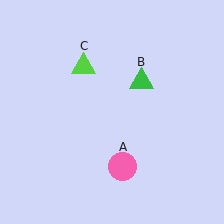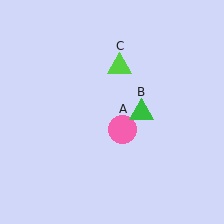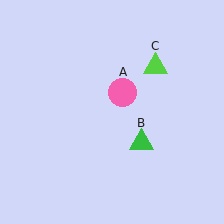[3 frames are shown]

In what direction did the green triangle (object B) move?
The green triangle (object B) moved down.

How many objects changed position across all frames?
3 objects changed position: pink circle (object A), green triangle (object B), lime triangle (object C).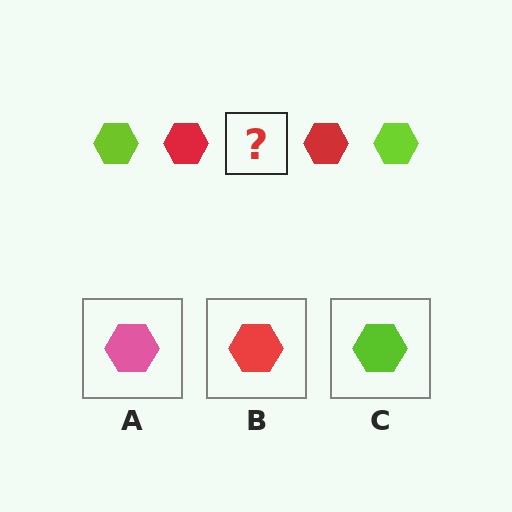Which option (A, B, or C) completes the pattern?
C.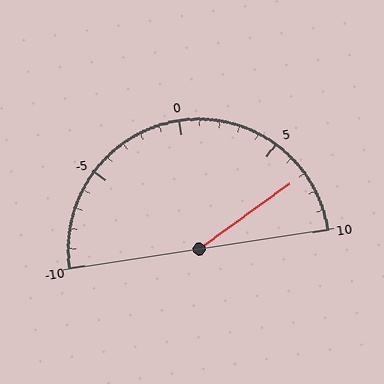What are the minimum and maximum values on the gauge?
The gauge ranges from -10 to 10.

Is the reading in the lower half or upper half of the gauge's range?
The reading is in the upper half of the range (-10 to 10).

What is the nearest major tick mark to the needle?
The nearest major tick mark is 5.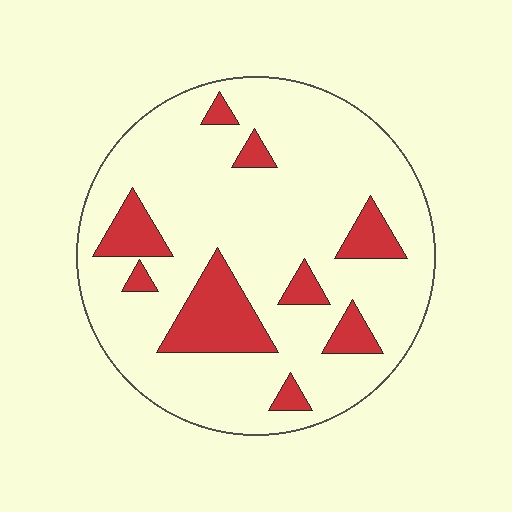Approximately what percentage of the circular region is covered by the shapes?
Approximately 20%.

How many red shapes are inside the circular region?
9.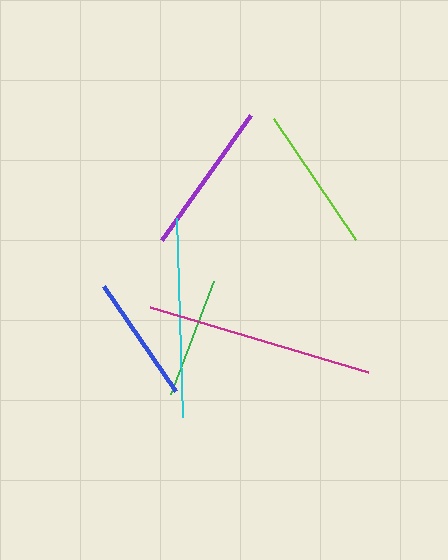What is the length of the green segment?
The green segment is approximately 121 pixels long.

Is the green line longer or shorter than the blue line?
The blue line is longer than the green line.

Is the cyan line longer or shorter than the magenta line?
The magenta line is longer than the cyan line.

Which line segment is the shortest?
The green line is the shortest at approximately 121 pixels.